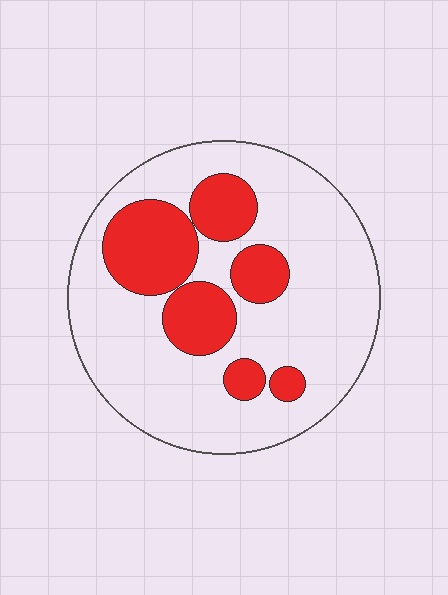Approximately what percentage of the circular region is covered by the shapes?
Approximately 25%.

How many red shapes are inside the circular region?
6.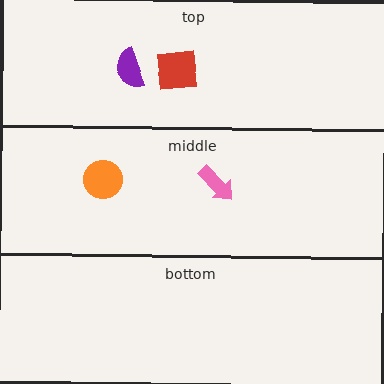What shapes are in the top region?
The red square, the purple semicircle.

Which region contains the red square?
The top region.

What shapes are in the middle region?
The orange circle, the pink arrow.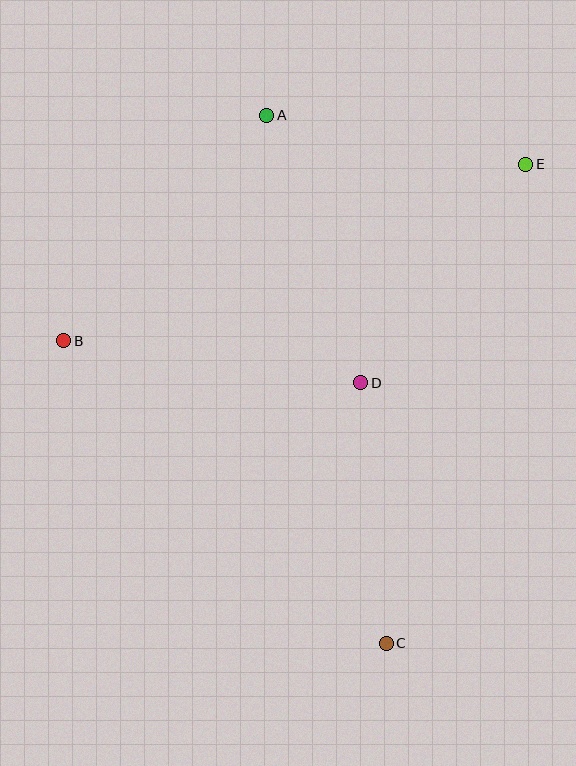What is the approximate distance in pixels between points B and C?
The distance between B and C is approximately 442 pixels.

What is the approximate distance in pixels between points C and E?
The distance between C and E is approximately 499 pixels.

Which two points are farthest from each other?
Points A and C are farthest from each other.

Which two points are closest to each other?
Points C and D are closest to each other.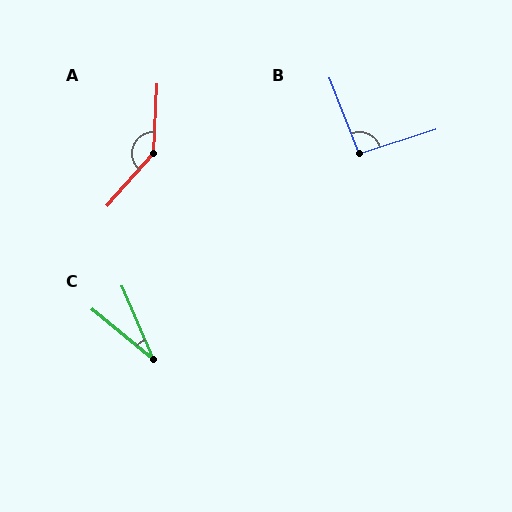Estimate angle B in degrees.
Approximately 93 degrees.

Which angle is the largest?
A, at approximately 142 degrees.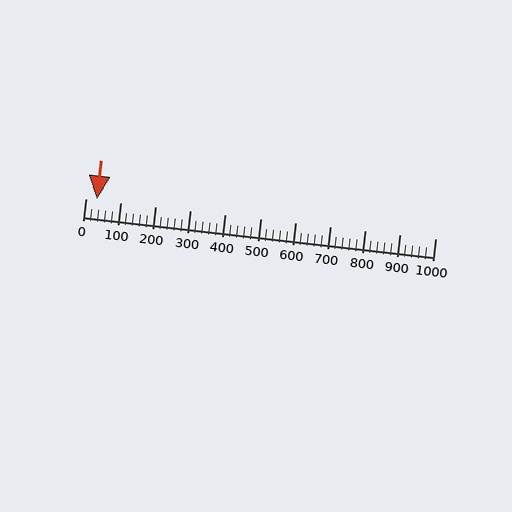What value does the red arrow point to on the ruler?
The red arrow points to approximately 33.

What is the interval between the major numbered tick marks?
The major tick marks are spaced 100 units apart.